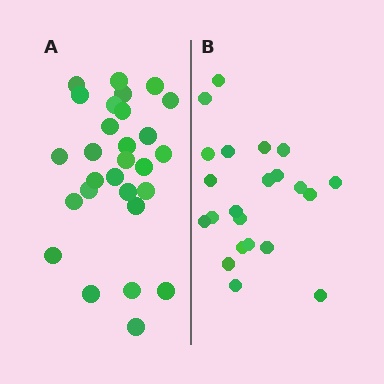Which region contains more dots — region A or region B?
Region A (the left region) has more dots.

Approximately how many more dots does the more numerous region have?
Region A has about 6 more dots than region B.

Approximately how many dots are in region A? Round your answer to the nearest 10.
About 30 dots. (The exact count is 28, which rounds to 30.)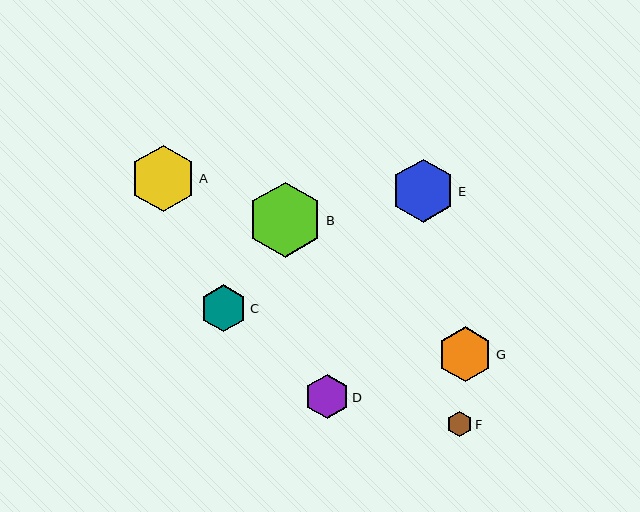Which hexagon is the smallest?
Hexagon F is the smallest with a size of approximately 25 pixels.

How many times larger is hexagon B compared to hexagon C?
Hexagon B is approximately 1.6 times the size of hexagon C.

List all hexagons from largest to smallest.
From largest to smallest: B, A, E, G, C, D, F.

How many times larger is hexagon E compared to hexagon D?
Hexagon E is approximately 1.4 times the size of hexagon D.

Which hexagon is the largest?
Hexagon B is the largest with a size of approximately 75 pixels.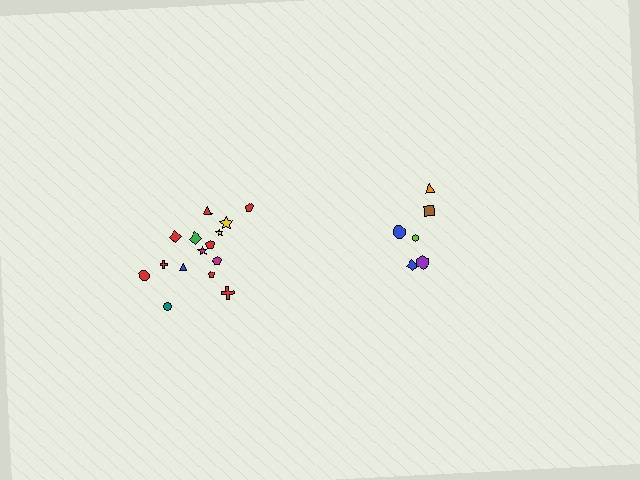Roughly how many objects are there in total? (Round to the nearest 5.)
Roughly 20 objects in total.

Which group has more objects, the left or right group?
The left group.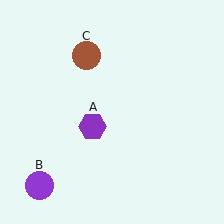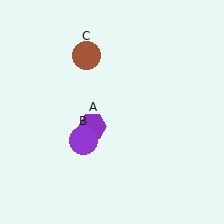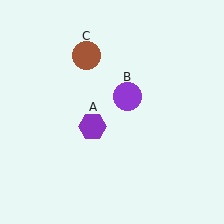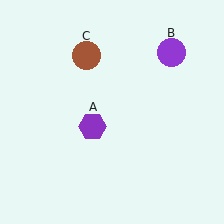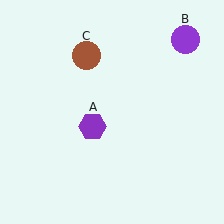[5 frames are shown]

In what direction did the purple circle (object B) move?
The purple circle (object B) moved up and to the right.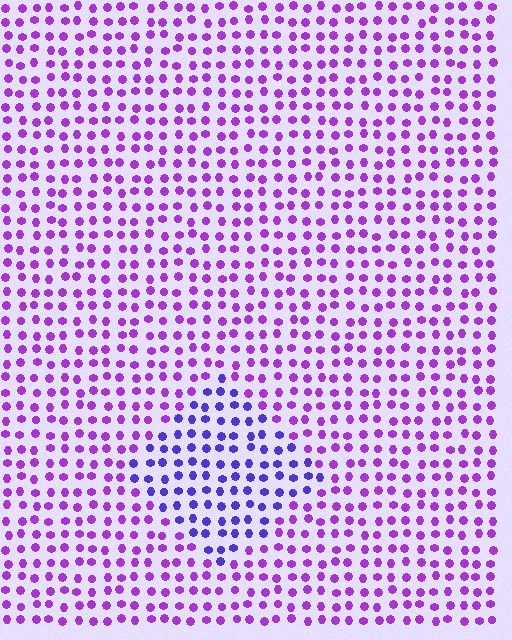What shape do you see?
I see a diamond.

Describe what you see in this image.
The image is filled with small purple elements in a uniform arrangement. A diamond-shaped region is visible where the elements are tinted to a slightly different hue, forming a subtle color boundary.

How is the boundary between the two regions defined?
The boundary is defined purely by a slight shift in hue (about 34 degrees). Spacing, size, and orientation are identical on both sides.